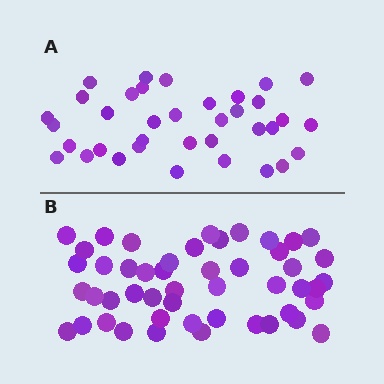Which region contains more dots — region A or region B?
Region B (the bottom region) has more dots.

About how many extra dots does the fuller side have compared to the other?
Region B has approximately 15 more dots than region A.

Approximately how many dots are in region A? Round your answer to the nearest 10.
About 40 dots. (The exact count is 36, which rounds to 40.)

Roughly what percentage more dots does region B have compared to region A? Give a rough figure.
About 35% more.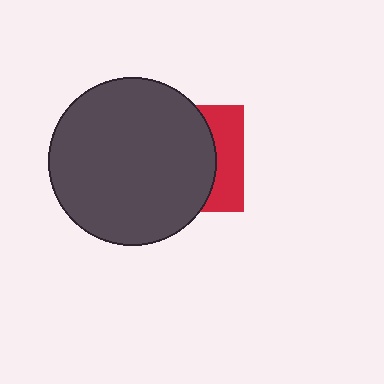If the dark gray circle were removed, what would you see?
You would see the complete red square.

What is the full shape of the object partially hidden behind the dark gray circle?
The partially hidden object is a red square.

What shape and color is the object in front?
The object in front is a dark gray circle.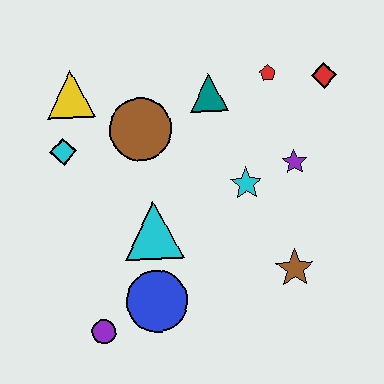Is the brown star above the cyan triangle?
No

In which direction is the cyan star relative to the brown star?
The cyan star is above the brown star.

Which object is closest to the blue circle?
The purple circle is closest to the blue circle.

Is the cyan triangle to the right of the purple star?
No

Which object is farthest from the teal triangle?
The purple circle is farthest from the teal triangle.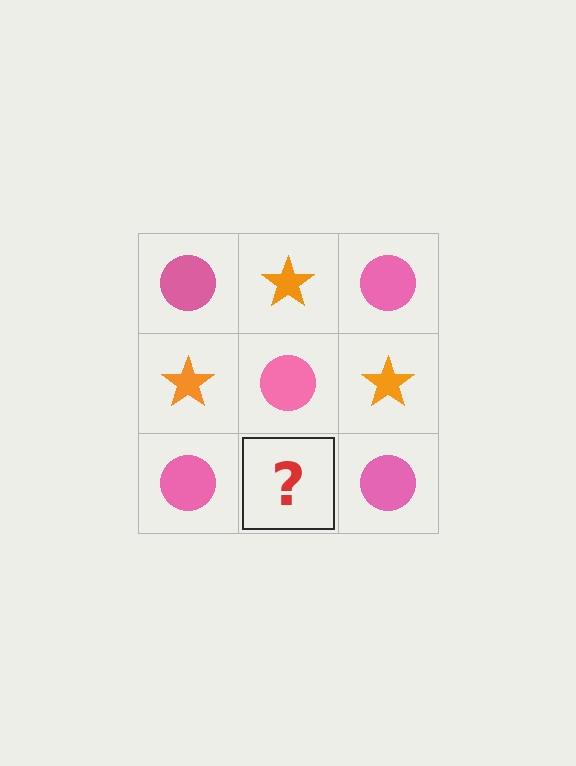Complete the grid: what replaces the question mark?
The question mark should be replaced with an orange star.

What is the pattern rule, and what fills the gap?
The rule is that it alternates pink circle and orange star in a checkerboard pattern. The gap should be filled with an orange star.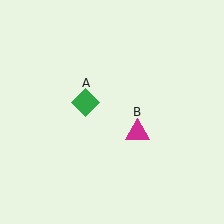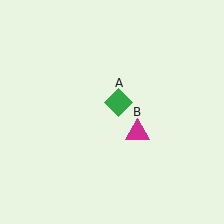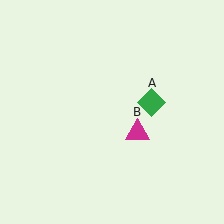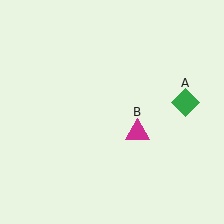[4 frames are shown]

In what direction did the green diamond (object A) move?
The green diamond (object A) moved right.